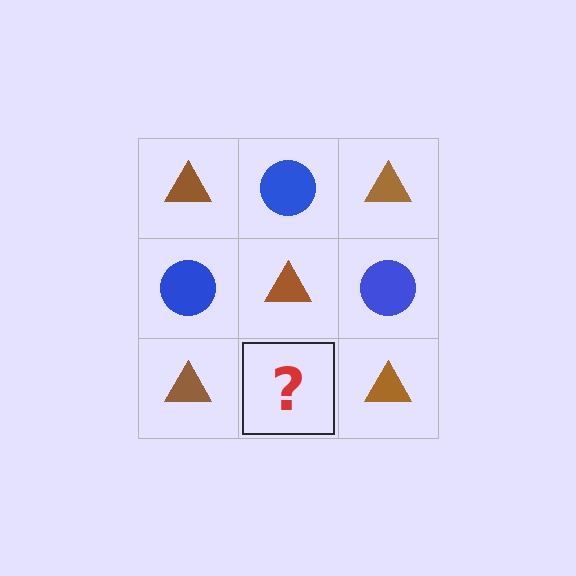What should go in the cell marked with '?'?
The missing cell should contain a blue circle.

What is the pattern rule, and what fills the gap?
The rule is that it alternates brown triangle and blue circle in a checkerboard pattern. The gap should be filled with a blue circle.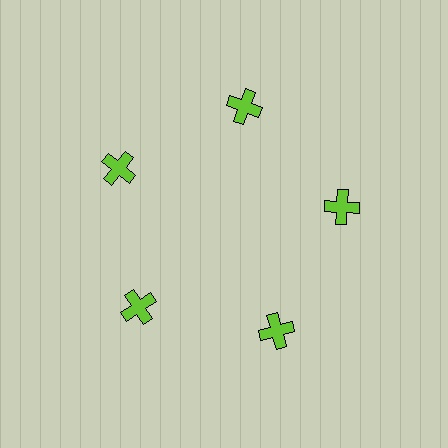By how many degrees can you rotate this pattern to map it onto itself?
The pattern maps onto itself every 72 degrees of rotation.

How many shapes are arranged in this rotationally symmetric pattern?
There are 5 shapes, arranged in 5 groups of 1.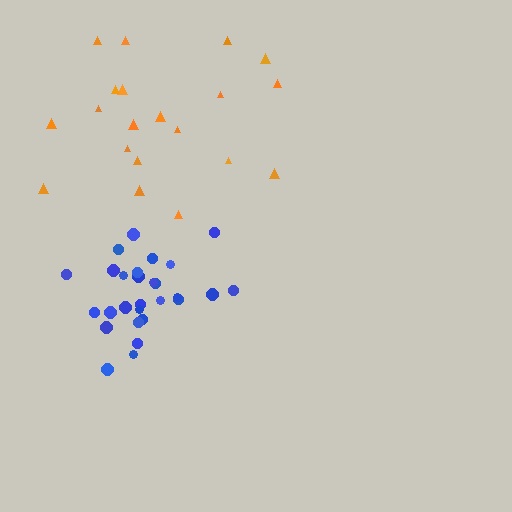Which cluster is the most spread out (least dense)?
Orange.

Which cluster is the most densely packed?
Blue.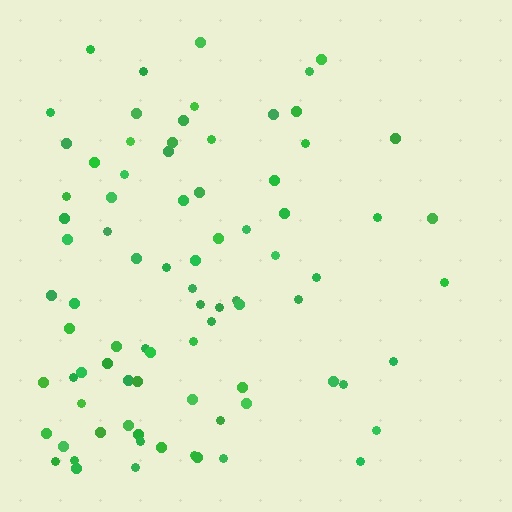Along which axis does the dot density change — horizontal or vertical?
Horizontal.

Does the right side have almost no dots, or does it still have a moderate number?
Still a moderate number, just noticeably fewer than the left.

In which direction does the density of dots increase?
From right to left, with the left side densest.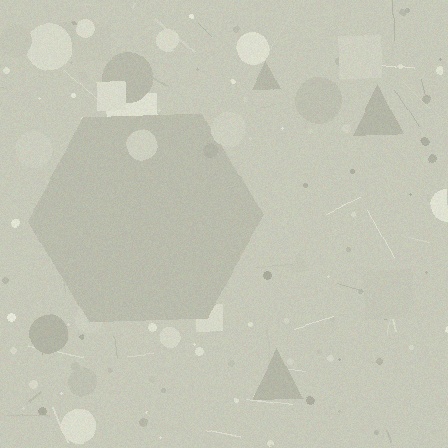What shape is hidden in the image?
A hexagon is hidden in the image.